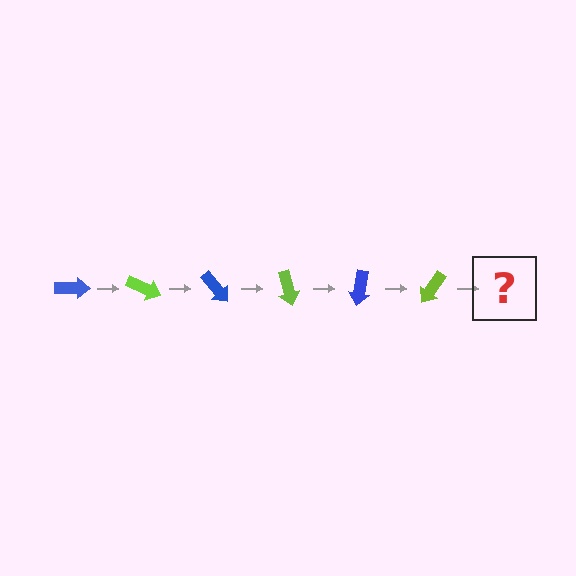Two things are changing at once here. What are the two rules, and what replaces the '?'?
The two rules are that it rotates 25 degrees each step and the color cycles through blue and lime. The '?' should be a blue arrow, rotated 150 degrees from the start.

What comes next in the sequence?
The next element should be a blue arrow, rotated 150 degrees from the start.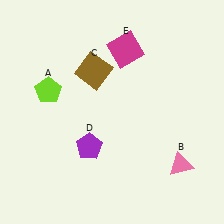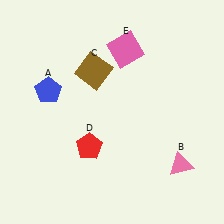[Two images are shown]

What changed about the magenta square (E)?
In Image 1, E is magenta. In Image 2, it changed to pink.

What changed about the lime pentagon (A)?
In Image 1, A is lime. In Image 2, it changed to blue.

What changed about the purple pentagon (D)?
In Image 1, D is purple. In Image 2, it changed to red.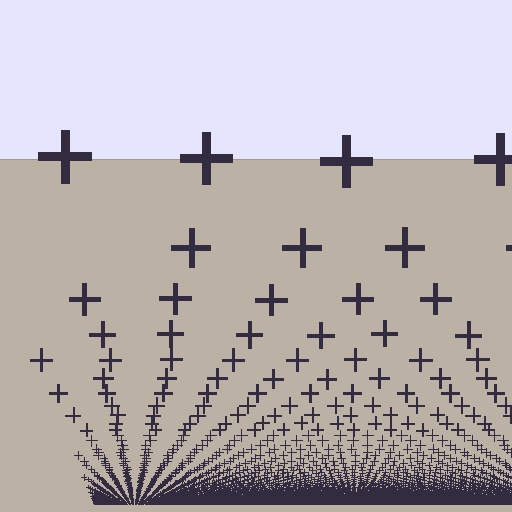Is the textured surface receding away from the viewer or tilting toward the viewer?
The surface appears to tilt toward the viewer. Texture elements get larger and sparser toward the top.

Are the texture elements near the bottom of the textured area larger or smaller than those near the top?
Smaller. The gradient is inverted — elements near the bottom are smaller and denser.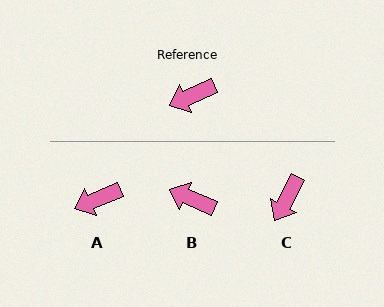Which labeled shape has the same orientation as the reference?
A.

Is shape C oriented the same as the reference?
No, it is off by about 39 degrees.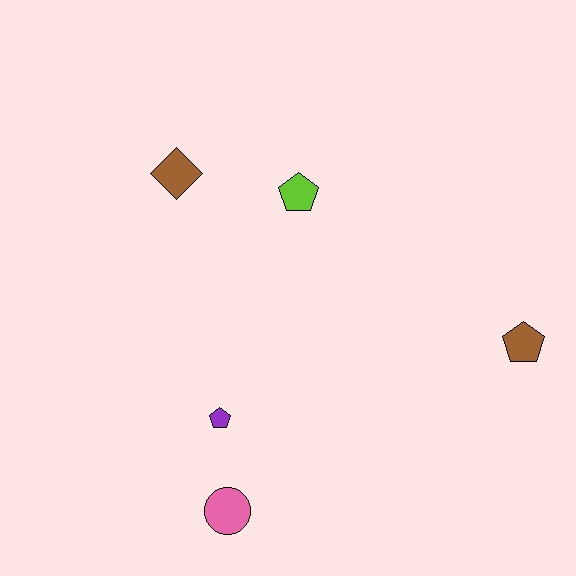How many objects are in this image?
There are 5 objects.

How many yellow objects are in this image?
There are no yellow objects.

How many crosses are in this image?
There are no crosses.